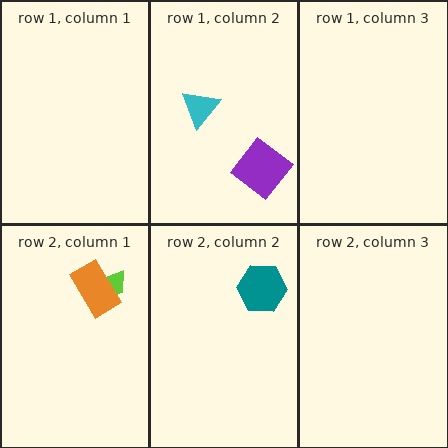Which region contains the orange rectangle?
The row 2, column 1 region.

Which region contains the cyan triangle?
The row 1, column 2 region.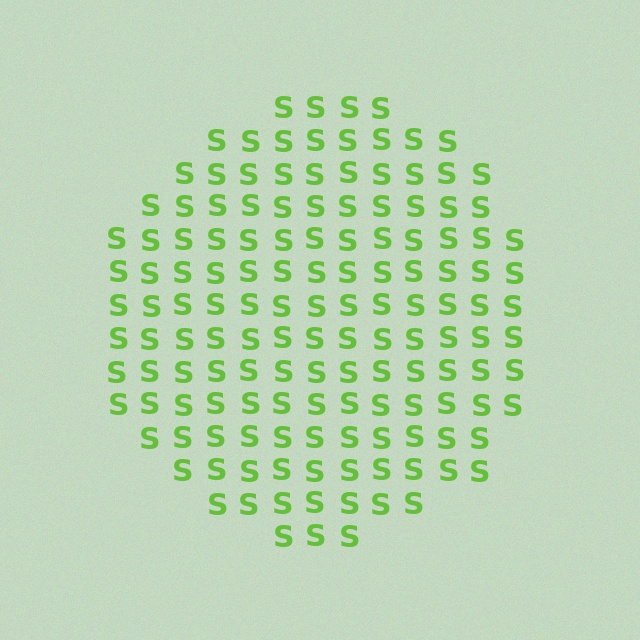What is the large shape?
The large shape is a circle.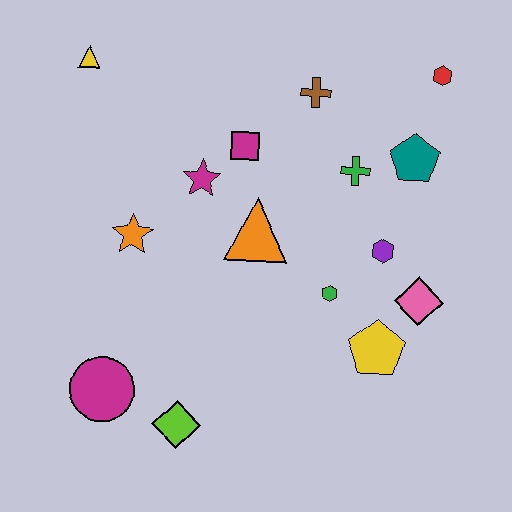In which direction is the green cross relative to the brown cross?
The green cross is below the brown cross.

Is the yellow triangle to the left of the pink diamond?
Yes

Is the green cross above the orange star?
Yes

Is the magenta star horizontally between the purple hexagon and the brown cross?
No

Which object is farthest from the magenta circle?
The red hexagon is farthest from the magenta circle.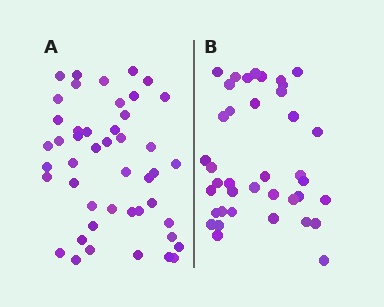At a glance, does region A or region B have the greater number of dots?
Region A (the left region) has more dots.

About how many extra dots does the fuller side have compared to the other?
Region A has roughly 8 or so more dots than region B.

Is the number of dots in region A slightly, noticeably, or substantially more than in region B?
Region A has only slightly more — the two regions are fairly close. The ratio is roughly 1.2 to 1.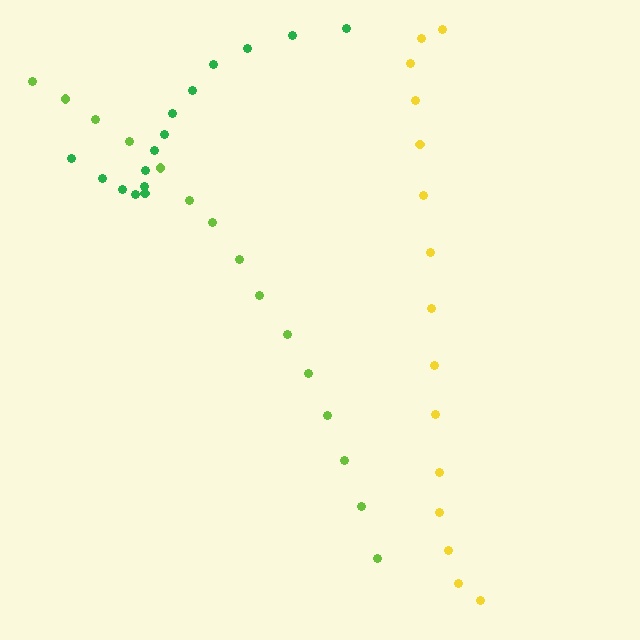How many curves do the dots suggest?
There are 3 distinct paths.